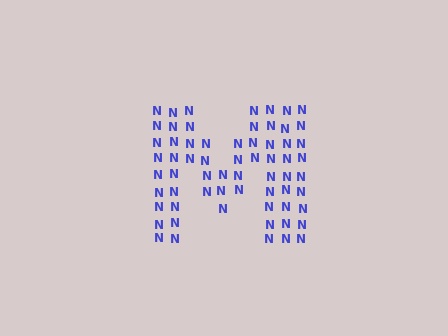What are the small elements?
The small elements are letter N's.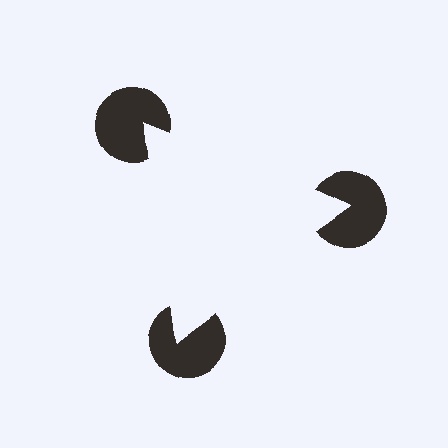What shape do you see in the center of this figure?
An illusory triangle — its edges are inferred from the aligned wedge cuts in the pac-man discs, not physically drawn.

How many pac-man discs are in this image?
There are 3 — one at each vertex of the illusory triangle.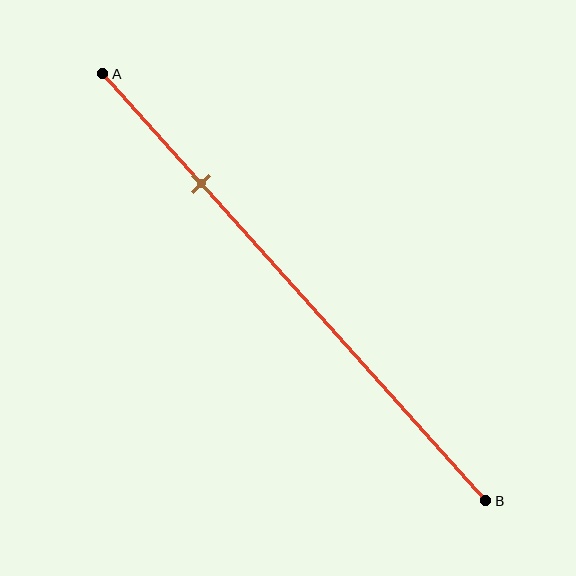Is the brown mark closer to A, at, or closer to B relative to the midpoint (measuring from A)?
The brown mark is closer to point A than the midpoint of segment AB.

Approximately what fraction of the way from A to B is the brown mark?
The brown mark is approximately 25% of the way from A to B.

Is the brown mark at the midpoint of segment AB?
No, the mark is at about 25% from A, not at the 50% midpoint.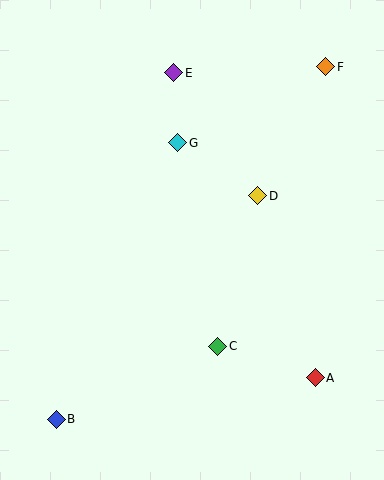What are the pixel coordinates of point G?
Point G is at (178, 143).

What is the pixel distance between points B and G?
The distance between B and G is 302 pixels.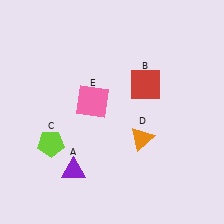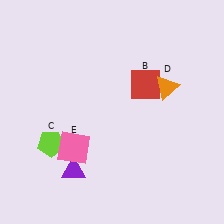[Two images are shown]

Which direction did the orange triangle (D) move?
The orange triangle (D) moved up.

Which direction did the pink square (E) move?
The pink square (E) moved down.